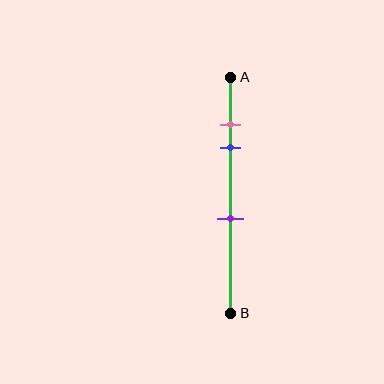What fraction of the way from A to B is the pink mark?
The pink mark is approximately 20% (0.2) of the way from A to B.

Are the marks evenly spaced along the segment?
No, the marks are not evenly spaced.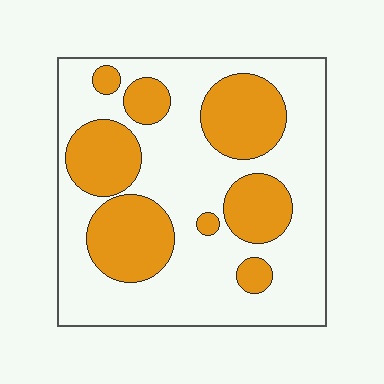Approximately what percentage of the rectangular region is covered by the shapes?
Approximately 35%.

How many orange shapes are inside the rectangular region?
8.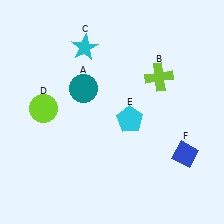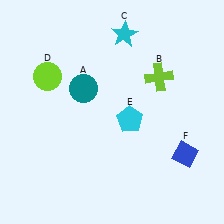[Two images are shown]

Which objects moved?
The objects that moved are: the cyan star (C), the lime circle (D).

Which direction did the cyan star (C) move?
The cyan star (C) moved right.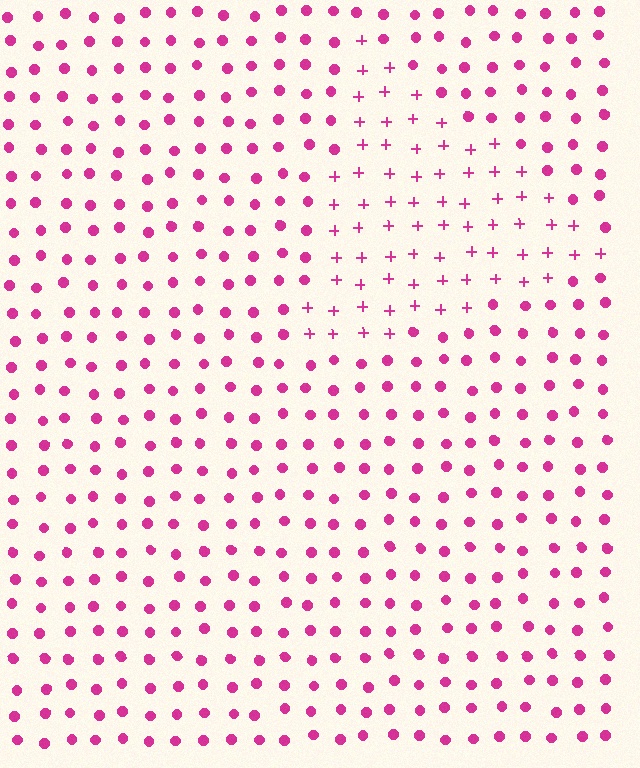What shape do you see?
I see a triangle.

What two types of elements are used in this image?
The image uses plus signs inside the triangle region and circles outside it.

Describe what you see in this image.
The image is filled with small magenta elements arranged in a uniform grid. A triangle-shaped region contains plus signs, while the surrounding area contains circles. The boundary is defined purely by the change in element shape.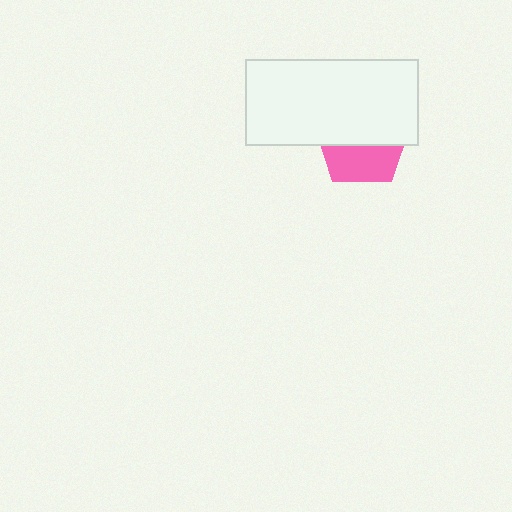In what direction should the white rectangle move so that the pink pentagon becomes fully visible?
The white rectangle should move up. That is the shortest direction to clear the overlap and leave the pink pentagon fully visible.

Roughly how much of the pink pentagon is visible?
A small part of it is visible (roughly 42%).